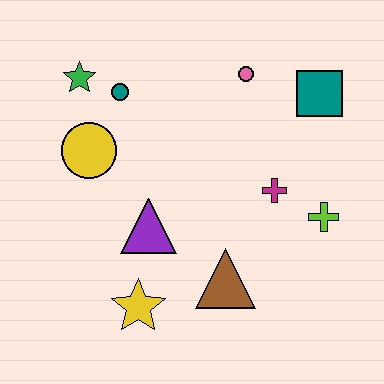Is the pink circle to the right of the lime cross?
No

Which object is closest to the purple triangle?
The yellow star is closest to the purple triangle.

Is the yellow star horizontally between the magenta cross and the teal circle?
Yes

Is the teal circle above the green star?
No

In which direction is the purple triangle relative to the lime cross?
The purple triangle is to the left of the lime cross.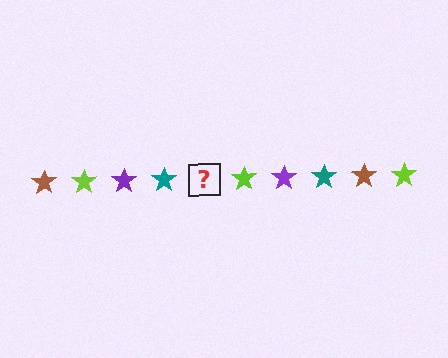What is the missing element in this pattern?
The missing element is a brown star.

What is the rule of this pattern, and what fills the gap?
The rule is that the pattern cycles through brown, lime, purple, teal stars. The gap should be filled with a brown star.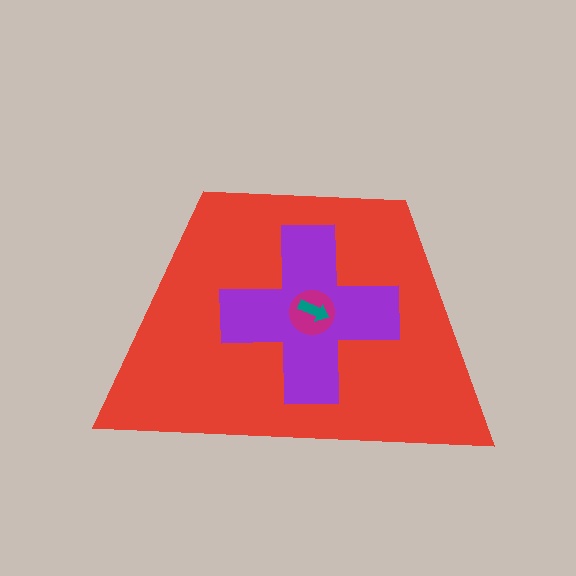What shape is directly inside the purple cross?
The magenta circle.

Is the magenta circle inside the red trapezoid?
Yes.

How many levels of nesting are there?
4.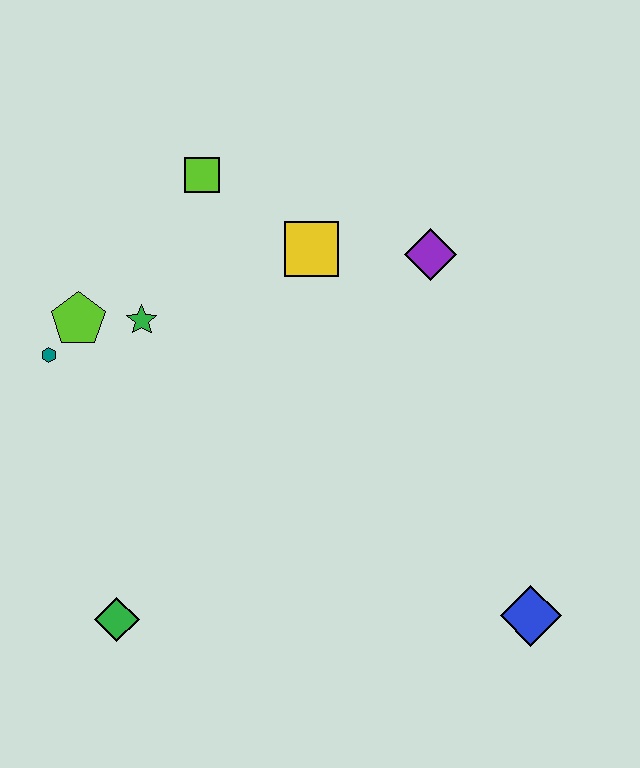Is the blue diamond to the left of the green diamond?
No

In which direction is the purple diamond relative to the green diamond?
The purple diamond is above the green diamond.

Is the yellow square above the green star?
Yes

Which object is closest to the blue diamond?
The purple diamond is closest to the blue diamond.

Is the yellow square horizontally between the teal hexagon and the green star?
No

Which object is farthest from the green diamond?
The purple diamond is farthest from the green diamond.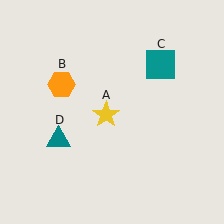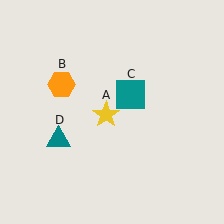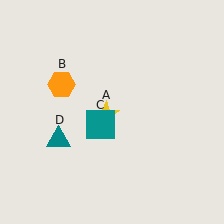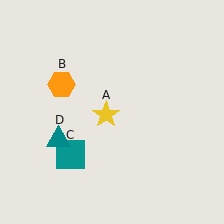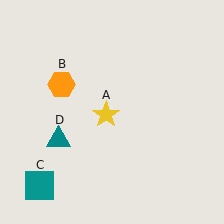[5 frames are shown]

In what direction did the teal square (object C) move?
The teal square (object C) moved down and to the left.